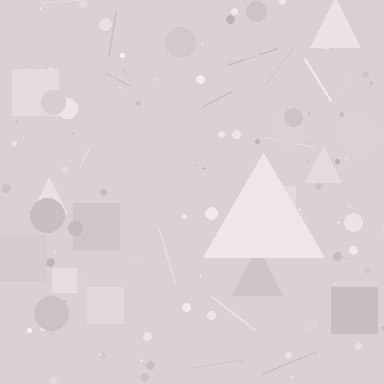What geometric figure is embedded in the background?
A triangle is embedded in the background.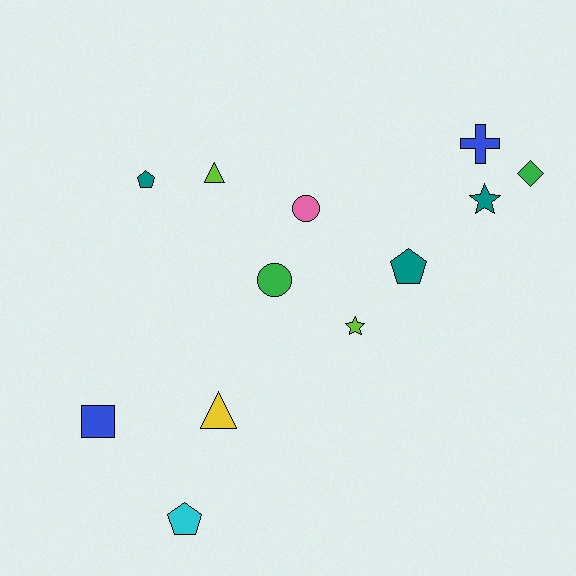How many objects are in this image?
There are 12 objects.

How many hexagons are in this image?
There are no hexagons.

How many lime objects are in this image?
There are 2 lime objects.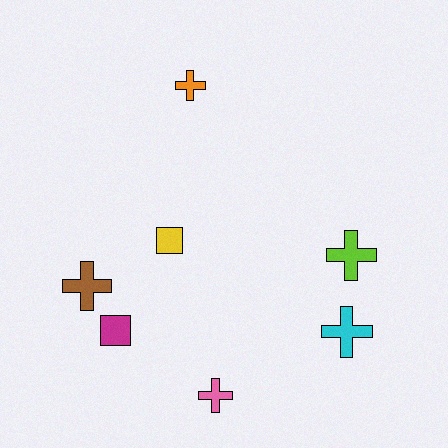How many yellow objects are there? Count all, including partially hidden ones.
There is 1 yellow object.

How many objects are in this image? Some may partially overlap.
There are 7 objects.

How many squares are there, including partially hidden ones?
There are 2 squares.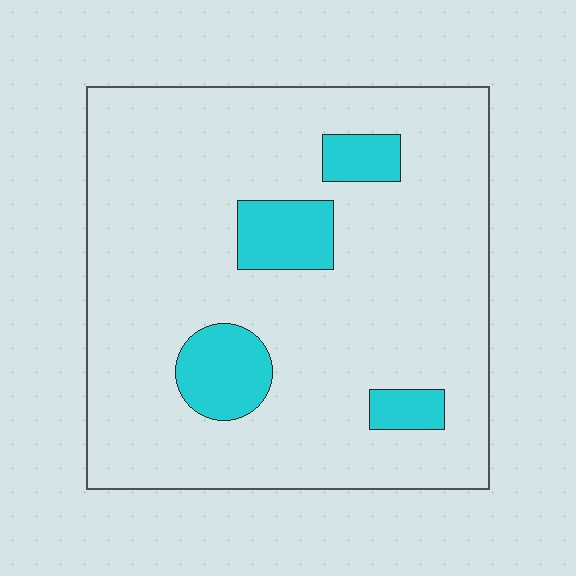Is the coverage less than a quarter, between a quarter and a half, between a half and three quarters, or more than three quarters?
Less than a quarter.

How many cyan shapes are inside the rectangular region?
4.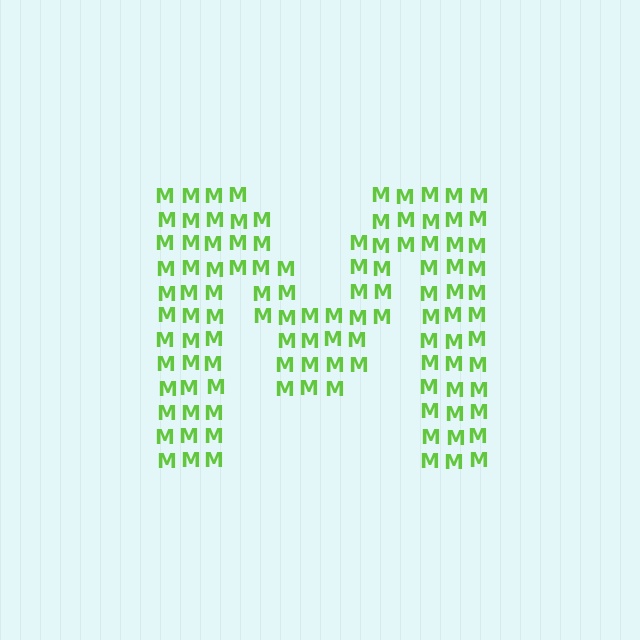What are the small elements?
The small elements are letter M's.